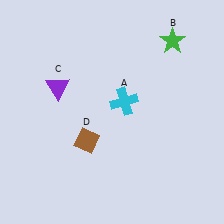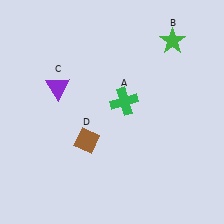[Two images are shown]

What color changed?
The cross (A) changed from cyan in Image 1 to green in Image 2.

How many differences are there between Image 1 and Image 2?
There is 1 difference between the two images.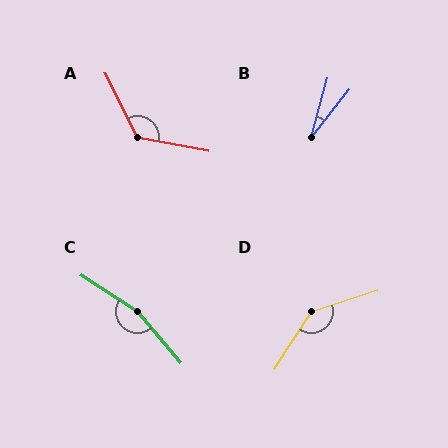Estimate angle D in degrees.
Approximately 140 degrees.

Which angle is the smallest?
B, at approximately 23 degrees.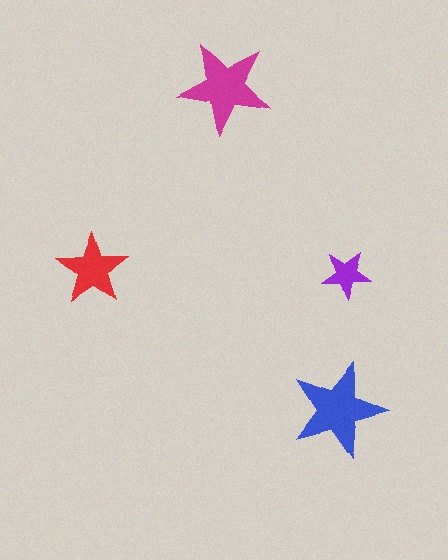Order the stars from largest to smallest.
the blue one, the magenta one, the red one, the purple one.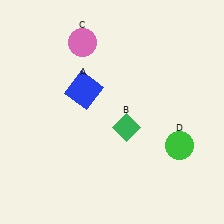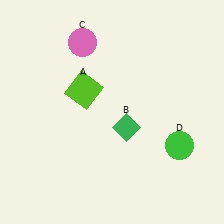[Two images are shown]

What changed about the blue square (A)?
In Image 1, A is blue. In Image 2, it changed to lime.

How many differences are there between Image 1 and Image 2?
There is 1 difference between the two images.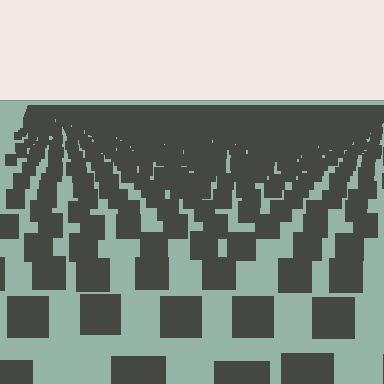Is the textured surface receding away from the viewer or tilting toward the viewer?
The surface is receding away from the viewer. Texture elements get smaller and denser toward the top.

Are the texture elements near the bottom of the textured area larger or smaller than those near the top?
Larger. Near the bottom, elements are closer to the viewer and appear at a bigger on-screen size.